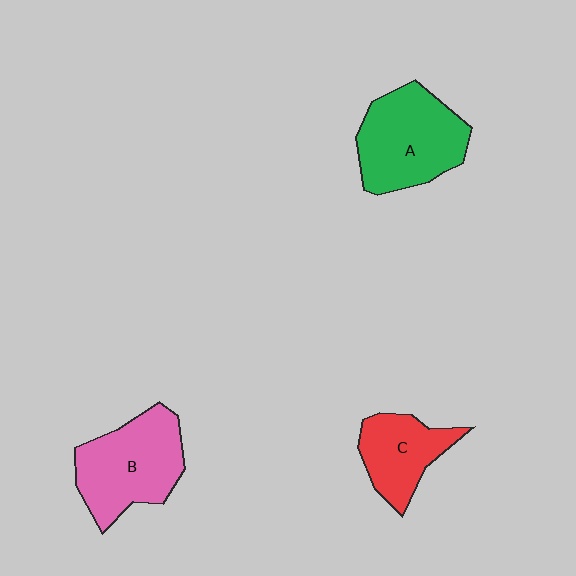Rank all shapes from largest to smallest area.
From largest to smallest: A (green), B (pink), C (red).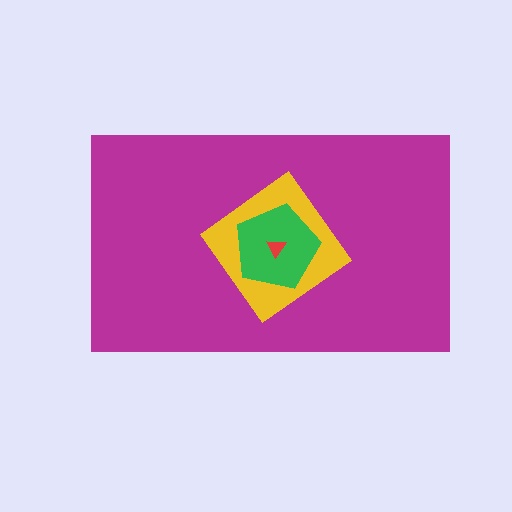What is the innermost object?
The red triangle.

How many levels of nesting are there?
4.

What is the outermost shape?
The magenta rectangle.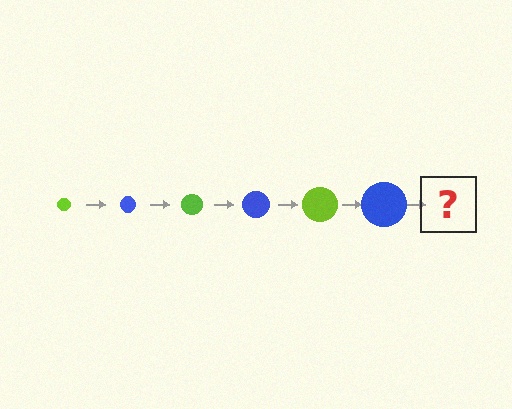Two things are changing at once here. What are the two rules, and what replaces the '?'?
The two rules are that the circle grows larger each step and the color cycles through lime and blue. The '?' should be a lime circle, larger than the previous one.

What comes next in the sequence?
The next element should be a lime circle, larger than the previous one.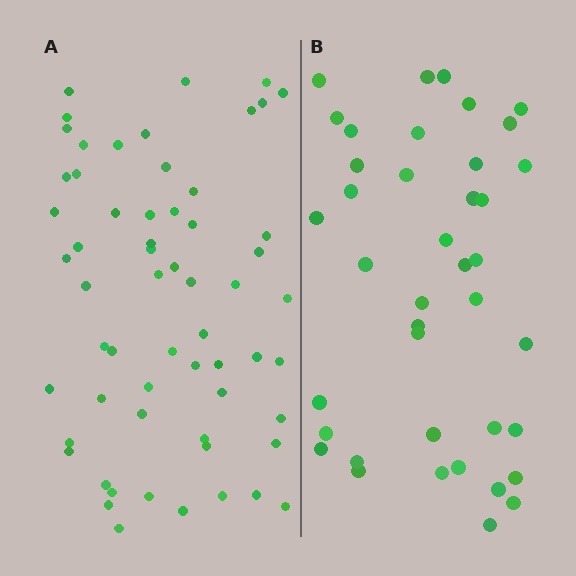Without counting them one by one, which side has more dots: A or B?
Region A (the left region) has more dots.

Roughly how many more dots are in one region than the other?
Region A has approximately 20 more dots than region B.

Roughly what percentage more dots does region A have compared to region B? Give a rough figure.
About 50% more.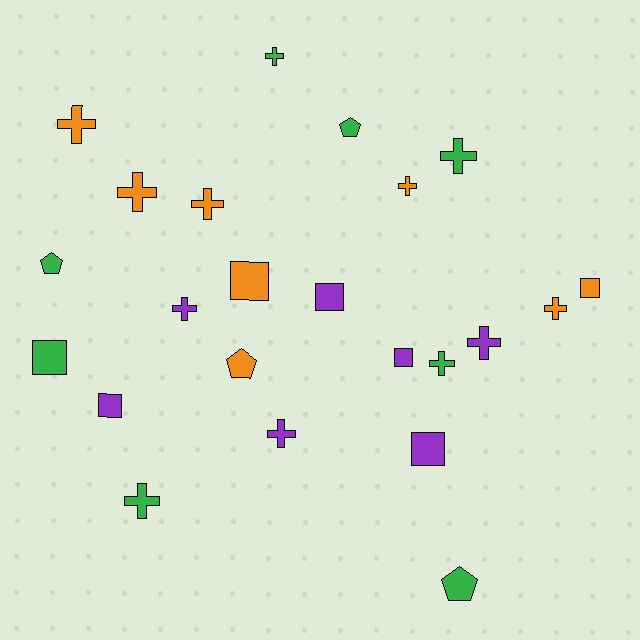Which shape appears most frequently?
Cross, with 12 objects.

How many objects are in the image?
There are 23 objects.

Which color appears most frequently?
Green, with 8 objects.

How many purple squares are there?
There are 4 purple squares.